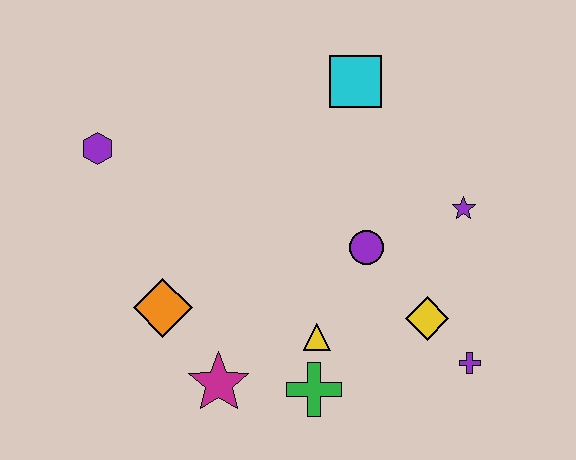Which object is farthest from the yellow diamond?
The purple hexagon is farthest from the yellow diamond.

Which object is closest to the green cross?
The yellow triangle is closest to the green cross.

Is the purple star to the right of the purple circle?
Yes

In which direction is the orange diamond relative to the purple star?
The orange diamond is to the left of the purple star.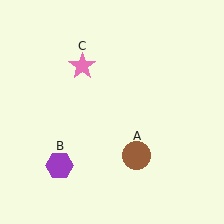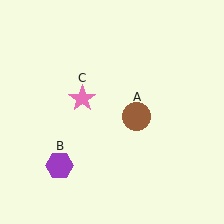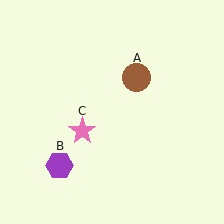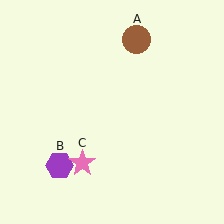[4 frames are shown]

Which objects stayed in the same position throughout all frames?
Purple hexagon (object B) remained stationary.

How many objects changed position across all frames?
2 objects changed position: brown circle (object A), pink star (object C).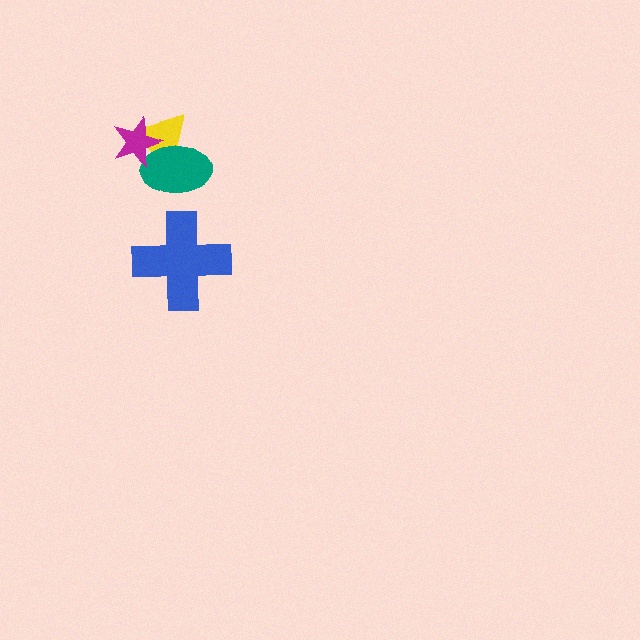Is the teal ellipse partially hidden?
Yes, it is partially covered by another shape.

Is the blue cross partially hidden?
No, no other shape covers it.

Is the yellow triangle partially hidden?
Yes, it is partially covered by another shape.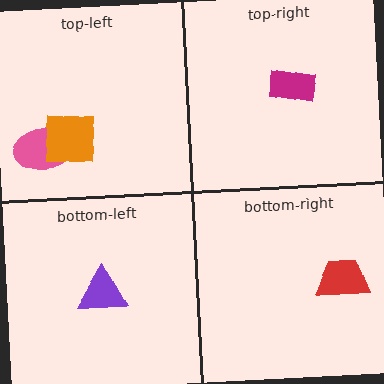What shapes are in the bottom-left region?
The purple triangle.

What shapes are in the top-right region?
The magenta rectangle.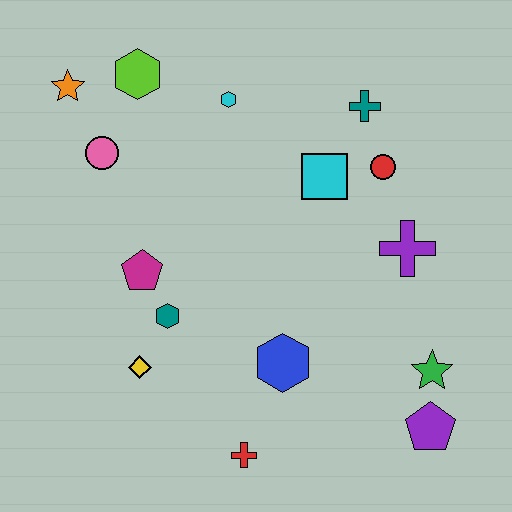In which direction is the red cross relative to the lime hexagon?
The red cross is below the lime hexagon.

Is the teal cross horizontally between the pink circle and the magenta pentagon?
No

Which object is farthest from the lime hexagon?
The purple pentagon is farthest from the lime hexagon.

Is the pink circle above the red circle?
Yes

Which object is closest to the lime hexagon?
The orange star is closest to the lime hexagon.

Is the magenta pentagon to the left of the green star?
Yes